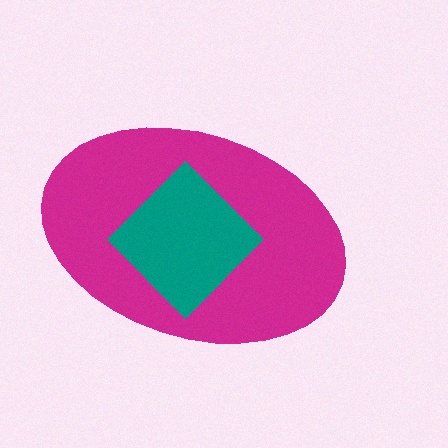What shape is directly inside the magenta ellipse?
The teal diamond.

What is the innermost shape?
The teal diamond.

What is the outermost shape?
The magenta ellipse.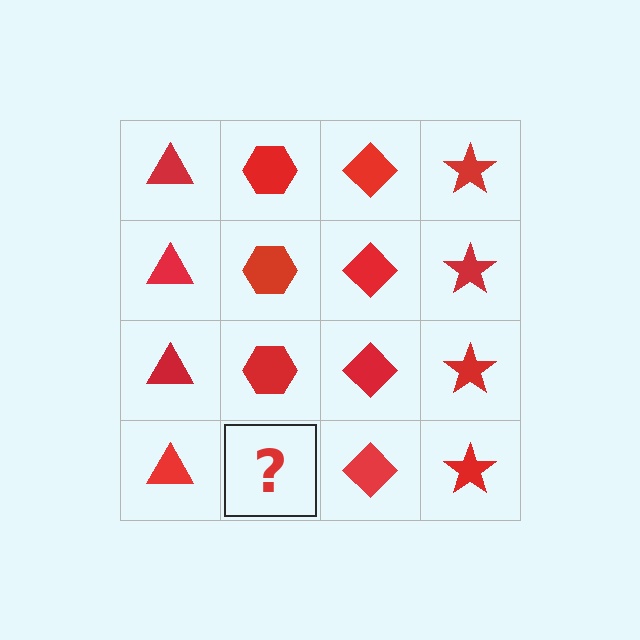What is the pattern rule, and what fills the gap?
The rule is that each column has a consistent shape. The gap should be filled with a red hexagon.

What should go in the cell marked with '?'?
The missing cell should contain a red hexagon.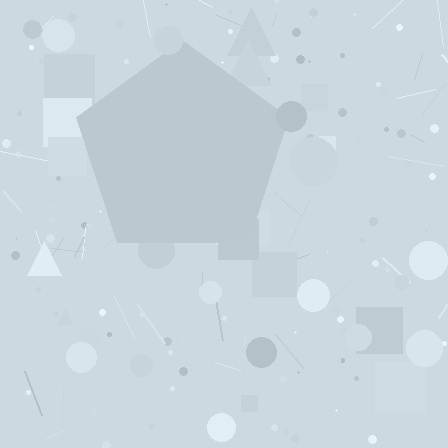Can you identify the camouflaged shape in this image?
The camouflaged shape is a pentagon.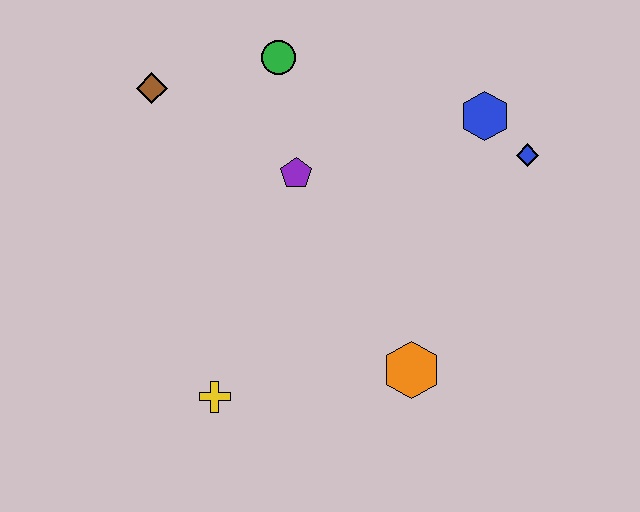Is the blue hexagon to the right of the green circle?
Yes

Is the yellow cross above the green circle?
No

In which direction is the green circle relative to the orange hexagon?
The green circle is above the orange hexagon.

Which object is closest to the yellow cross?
The orange hexagon is closest to the yellow cross.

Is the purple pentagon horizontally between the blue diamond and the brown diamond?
Yes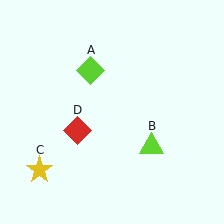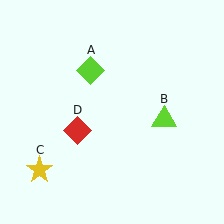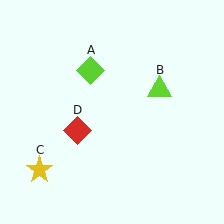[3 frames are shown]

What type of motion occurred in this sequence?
The lime triangle (object B) rotated counterclockwise around the center of the scene.